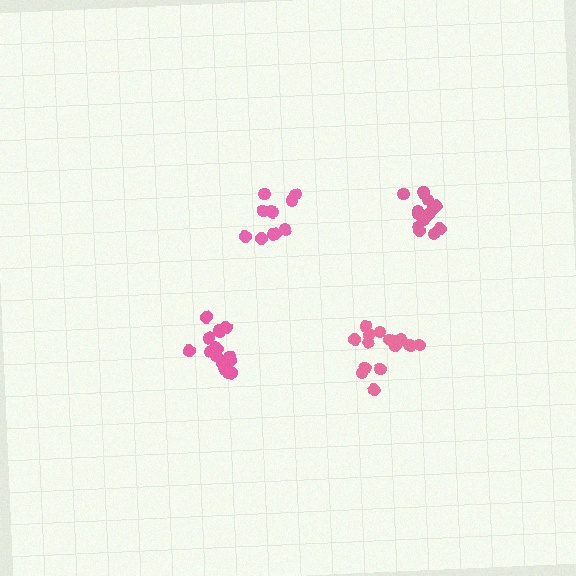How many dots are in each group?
Group 1: 15 dots, Group 2: 16 dots, Group 3: 11 dots, Group 4: 16 dots (58 total).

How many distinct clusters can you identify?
There are 4 distinct clusters.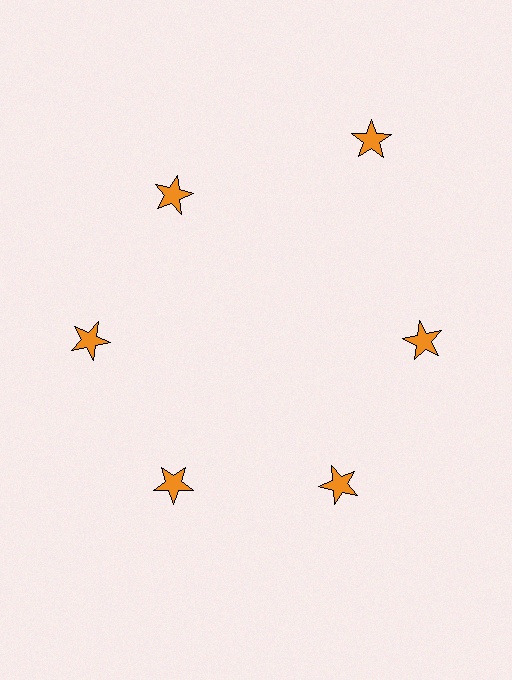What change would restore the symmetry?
The symmetry would be restored by moving it inward, back onto the ring so that all 6 stars sit at equal angles and equal distance from the center.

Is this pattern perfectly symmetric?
No. The 6 orange stars are arranged in a ring, but one element near the 1 o'clock position is pushed outward from the center, breaking the 6-fold rotational symmetry.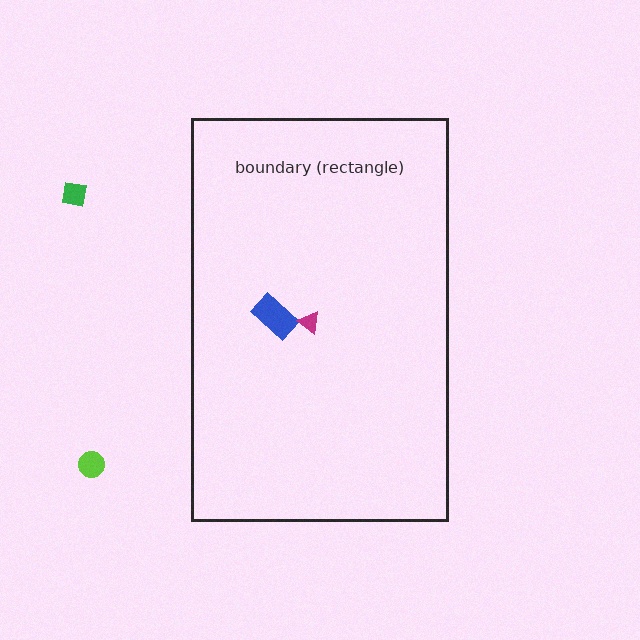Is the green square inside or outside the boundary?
Outside.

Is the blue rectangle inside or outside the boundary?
Inside.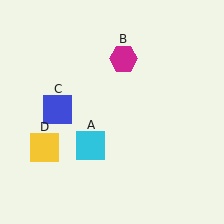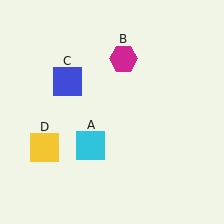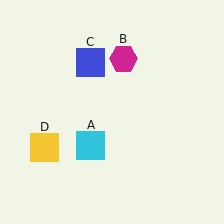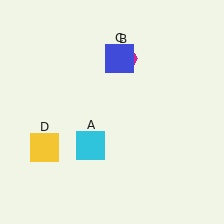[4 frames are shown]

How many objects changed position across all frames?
1 object changed position: blue square (object C).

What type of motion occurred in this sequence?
The blue square (object C) rotated clockwise around the center of the scene.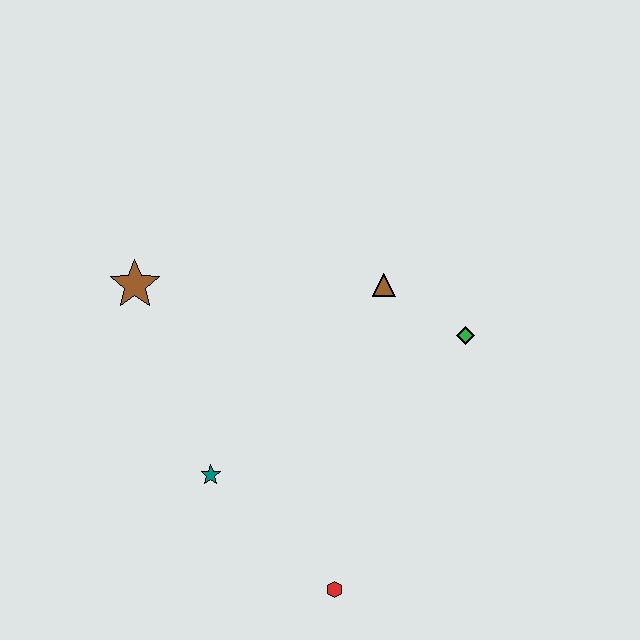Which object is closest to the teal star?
The red hexagon is closest to the teal star.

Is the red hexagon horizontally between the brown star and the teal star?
No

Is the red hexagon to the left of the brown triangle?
Yes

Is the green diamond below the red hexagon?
No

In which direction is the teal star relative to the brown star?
The teal star is below the brown star.